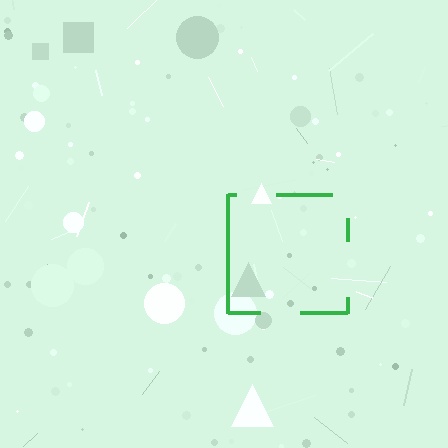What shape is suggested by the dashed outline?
The dashed outline suggests a square.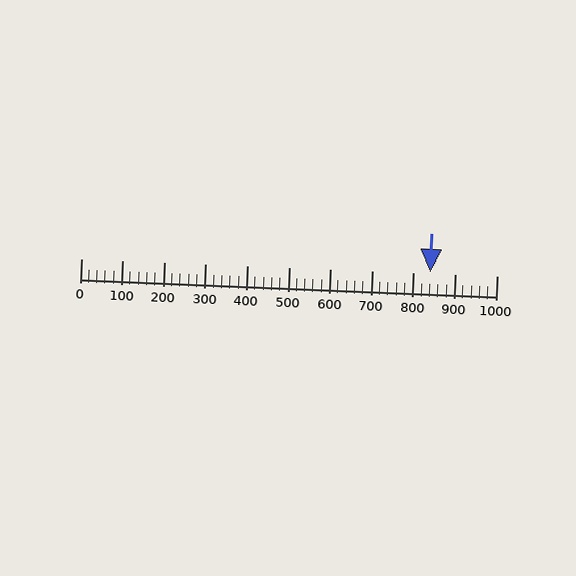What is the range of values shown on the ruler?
The ruler shows values from 0 to 1000.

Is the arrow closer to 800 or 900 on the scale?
The arrow is closer to 800.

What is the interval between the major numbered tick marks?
The major tick marks are spaced 100 units apart.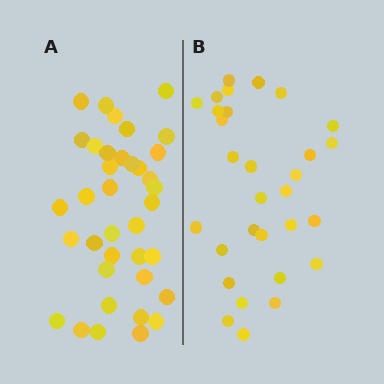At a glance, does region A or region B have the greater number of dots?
Region A (the left region) has more dots.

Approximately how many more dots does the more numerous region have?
Region A has roughly 8 or so more dots than region B.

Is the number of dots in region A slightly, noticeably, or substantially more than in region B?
Region A has only slightly more — the two regions are fairly close. The ratio is roughly 1.2 to 1.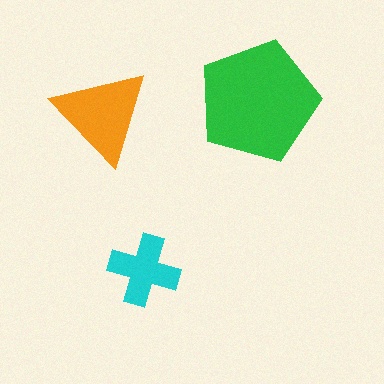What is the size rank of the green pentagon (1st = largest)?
1st.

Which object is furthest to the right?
The green pentagon is rightmost.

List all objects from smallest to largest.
The cyan cross, the orange triangle, the green pentagon.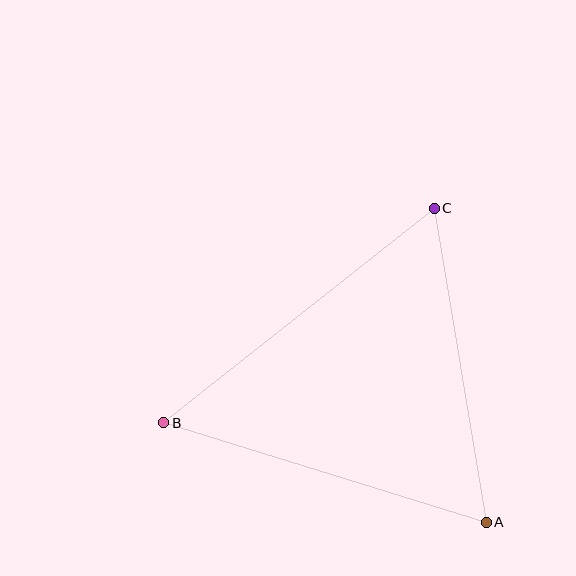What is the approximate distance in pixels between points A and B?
The distance between A and B is approximately 337 pixels.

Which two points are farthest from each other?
Points B and C are farthest from each other.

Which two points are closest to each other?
Points A and C are closest to each other.